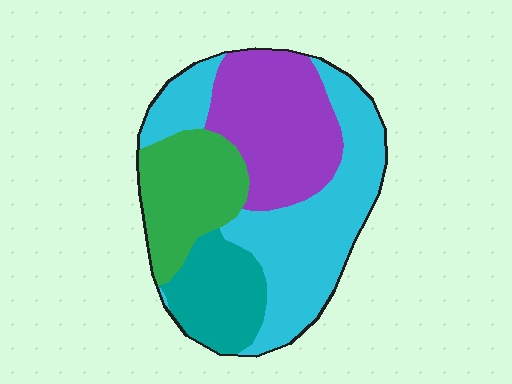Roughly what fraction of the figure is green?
Green takes up about one fifth (1/5) of the figure.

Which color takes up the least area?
Teal, at roughly 15%.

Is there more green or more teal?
Green.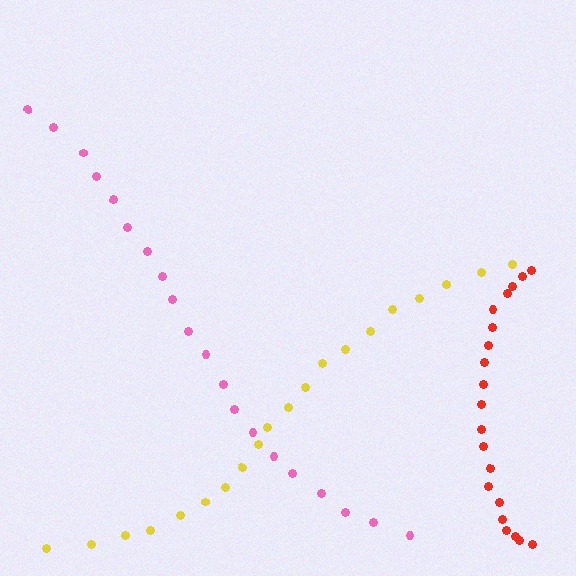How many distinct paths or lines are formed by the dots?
There are 3 distinct paths.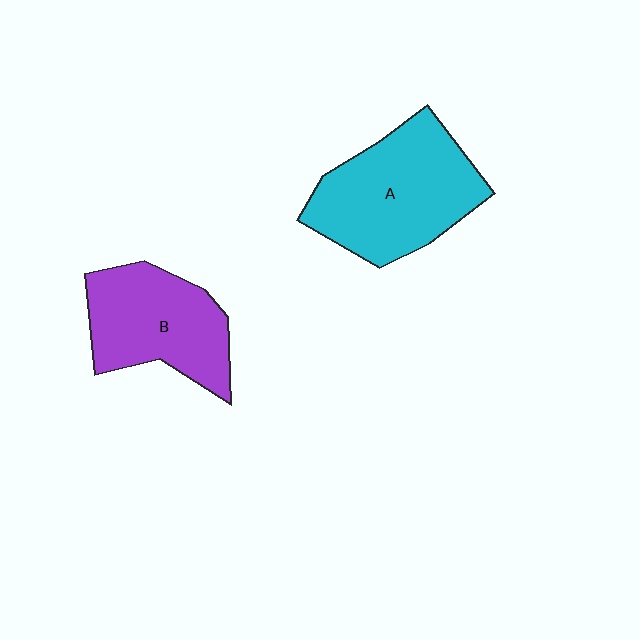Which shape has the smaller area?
Shape B (purple).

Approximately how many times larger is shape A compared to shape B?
Approximately 1.3 times.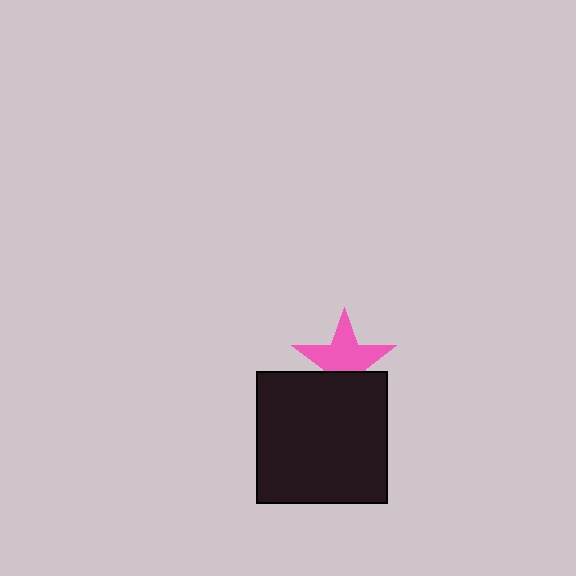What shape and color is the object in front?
The object in front is a black square.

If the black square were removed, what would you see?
You would see the complete pink star.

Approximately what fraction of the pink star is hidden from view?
Roughly 34% of the pink star is hidden behind the black square.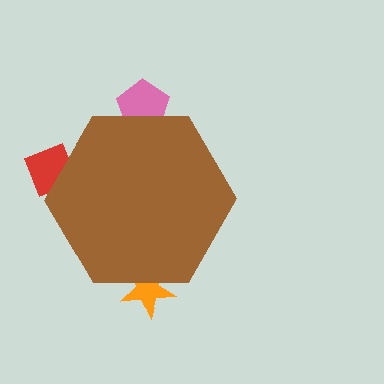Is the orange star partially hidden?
Yes, the orange star is partially hidden behind the brown hexagon.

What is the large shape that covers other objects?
A brown hexagon.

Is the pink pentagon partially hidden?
Yes, the pink pentagon is partially hidden behind the brown hexagon.